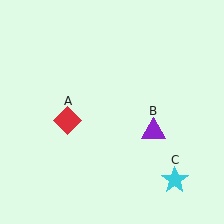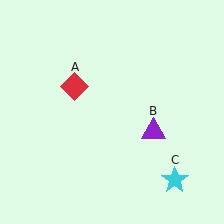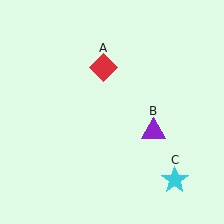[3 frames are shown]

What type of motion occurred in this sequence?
The red diamond (object A) rotated clockwise around the center of the scene.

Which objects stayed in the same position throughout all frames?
Purple triangle (object B) and cyan star (object C) remained stationary.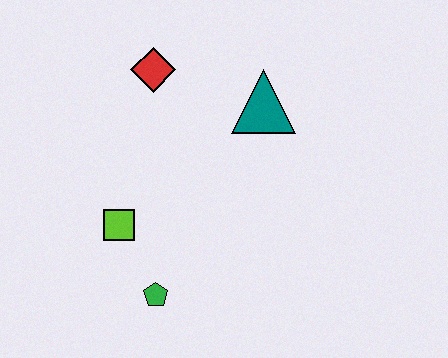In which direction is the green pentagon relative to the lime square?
The green pentagon is below the lime square.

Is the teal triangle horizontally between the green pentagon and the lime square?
No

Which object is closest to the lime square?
The green pentagon is closest to the lime square.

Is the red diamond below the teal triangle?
No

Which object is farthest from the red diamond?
The green pentagon is farthest from the red diamond.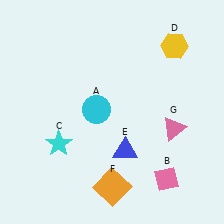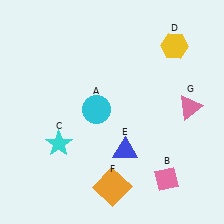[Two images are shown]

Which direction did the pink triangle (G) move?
The pink triangle (G) moved up.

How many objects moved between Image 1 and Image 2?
1 object moved between the two images.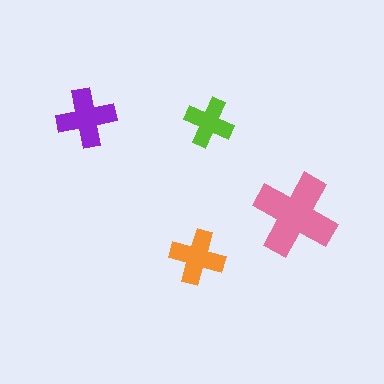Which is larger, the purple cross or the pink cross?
The pink one.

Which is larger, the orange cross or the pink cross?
The pink one.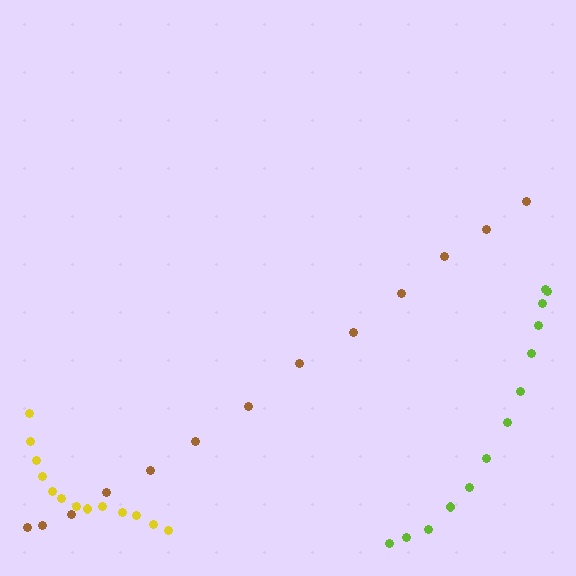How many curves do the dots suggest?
There are 3 distinct paths.